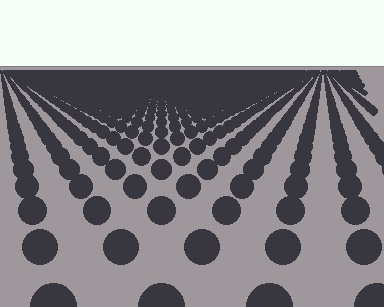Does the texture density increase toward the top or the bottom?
Density increases toward the top.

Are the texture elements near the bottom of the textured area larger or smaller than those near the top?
Larger. Near the bottom, elements are closer to the viewer and appear at a bigger on-screen size.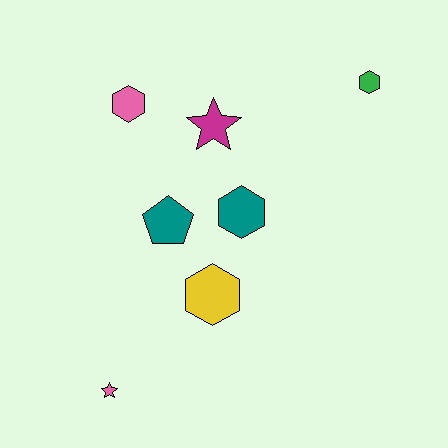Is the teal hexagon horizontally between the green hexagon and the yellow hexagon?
Yes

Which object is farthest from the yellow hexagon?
The green hexagon is farthest from the yellow hexagon.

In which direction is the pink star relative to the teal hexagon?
The pink star is below the teal hexagon.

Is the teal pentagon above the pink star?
Yes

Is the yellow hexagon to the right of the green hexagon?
No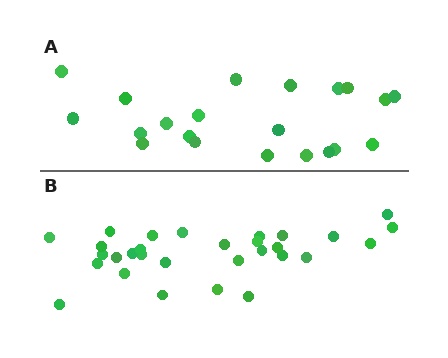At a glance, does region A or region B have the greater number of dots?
Region B (the bottom region) has more dots.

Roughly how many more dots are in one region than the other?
Region B has roughly 8 or so more dots than region A.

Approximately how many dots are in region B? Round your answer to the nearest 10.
About 30 dots.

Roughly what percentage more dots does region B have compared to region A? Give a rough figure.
About 45% more.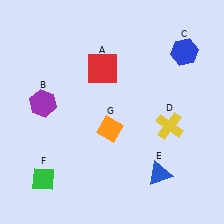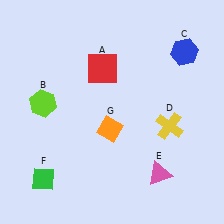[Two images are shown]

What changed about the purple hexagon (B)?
In Image 1, B is purple. In Image 2, it changed to lime.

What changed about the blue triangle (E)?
In Image 1, E is blue. In Image 2, it changed to pink.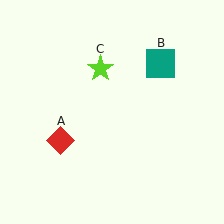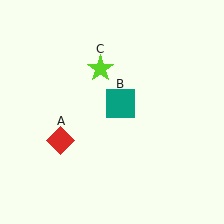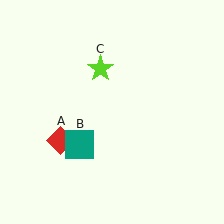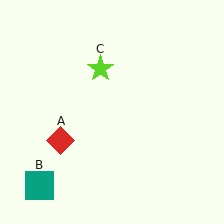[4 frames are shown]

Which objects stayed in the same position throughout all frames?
Red diamond (object A) and lime star (object C) remained stationary.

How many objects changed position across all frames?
1 object changed position: teal square (object B).